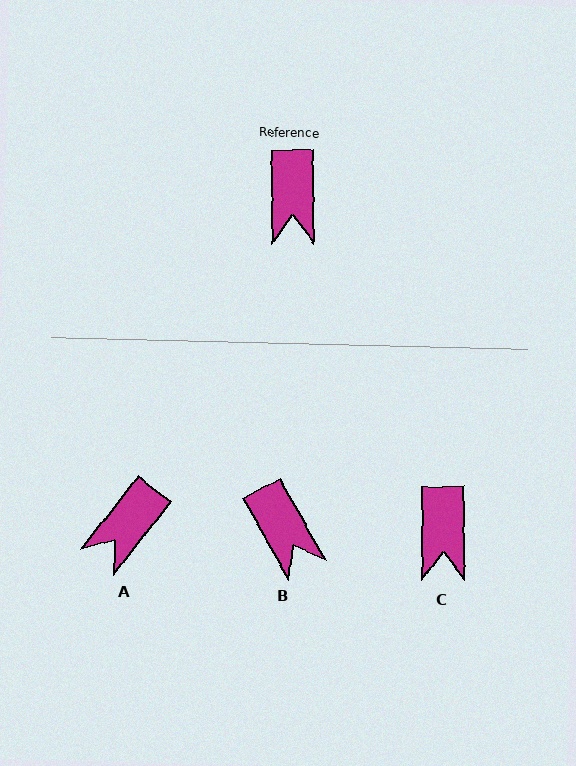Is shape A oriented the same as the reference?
No, it is off by about 38 degrees.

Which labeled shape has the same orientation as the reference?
C.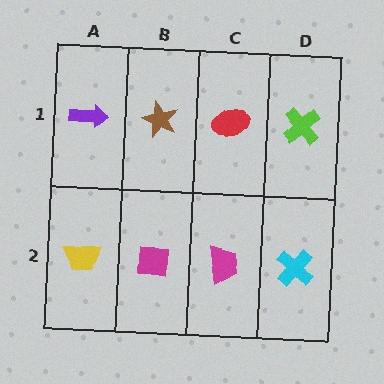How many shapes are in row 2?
4 shapes.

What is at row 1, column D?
A lime cross.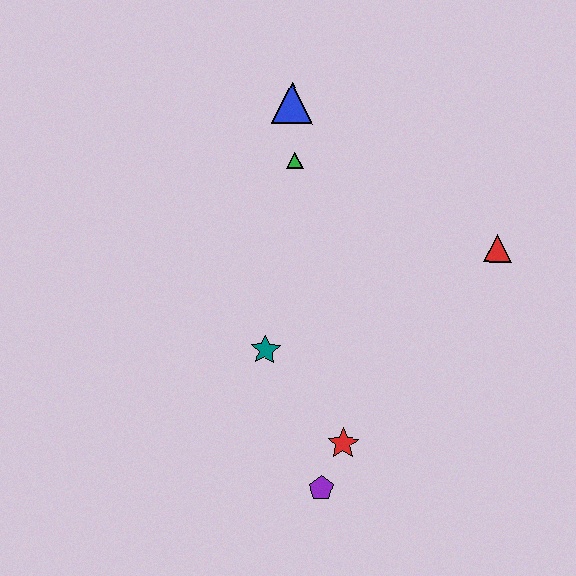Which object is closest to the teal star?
The red star is closest to the teal star.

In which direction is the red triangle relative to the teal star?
The red triangle is to the right of the teal star.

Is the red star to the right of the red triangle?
No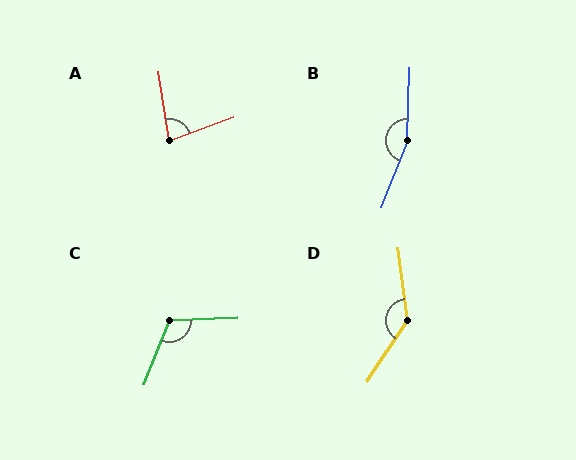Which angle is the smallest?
A, at approximately 78 degrees.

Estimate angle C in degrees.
Approximately 114 degrees.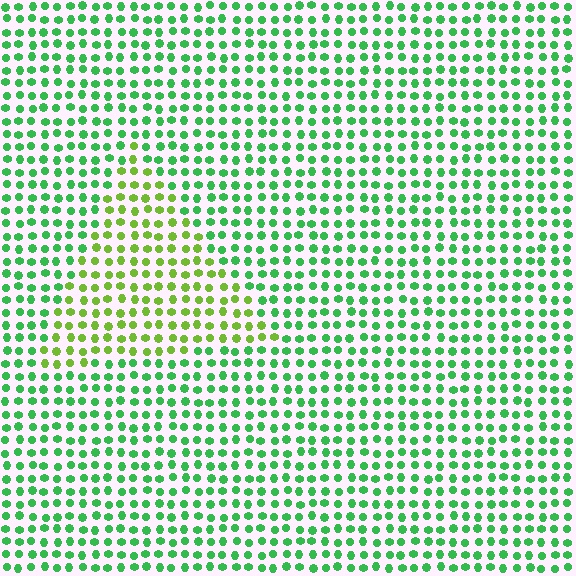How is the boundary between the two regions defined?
The boundary is defined purely by a slight shift in hue (about 39 degrees). Spacing, size, and orientation are identical on both sides.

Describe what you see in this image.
The image is filled with small green elements in a uniform arrangement. A triangle-shaped region is visible where the elements are tinted to a slightly different hue, forming a subtle color boundary.